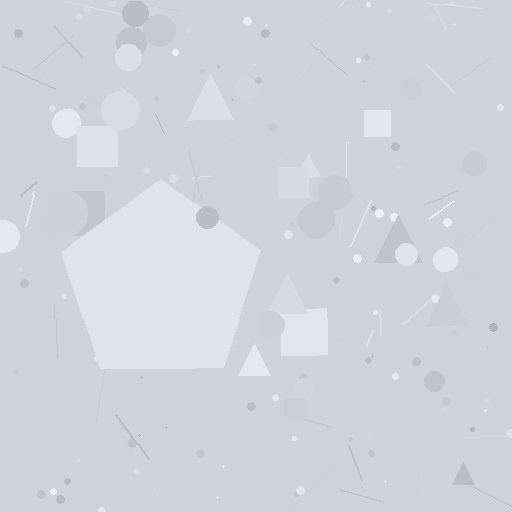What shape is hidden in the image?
A pentagon is hidden in the image.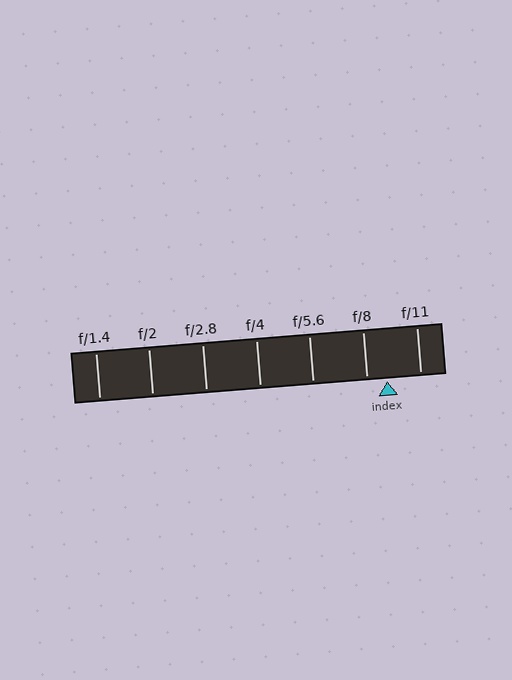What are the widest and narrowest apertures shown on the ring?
The widest aperture shown is f/1.4 and the narrowest is f/11.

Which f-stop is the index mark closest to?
The index mark is closest to f/8.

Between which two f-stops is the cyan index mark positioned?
The index mark is between f/8 and f/11.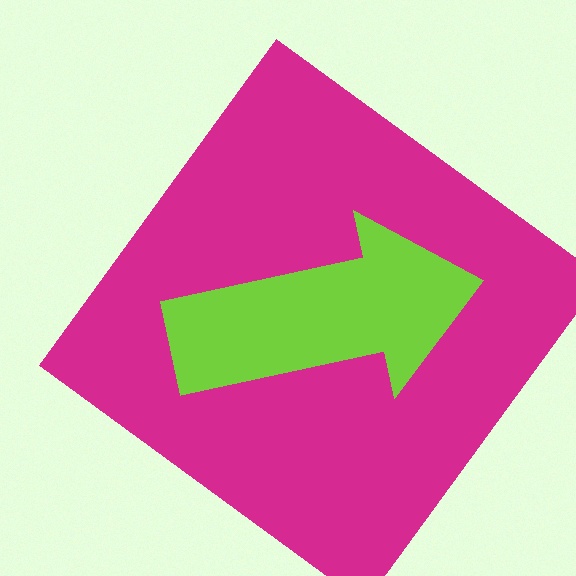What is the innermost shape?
The lime arrow.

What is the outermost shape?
The magenta diamond.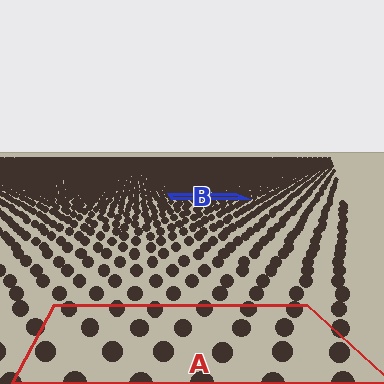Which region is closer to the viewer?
Region A is closer. The texture elements there are larger and more spread out.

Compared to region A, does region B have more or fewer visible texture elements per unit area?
Region B has more texture elements per unit area — they are packed more densely because it is farther away.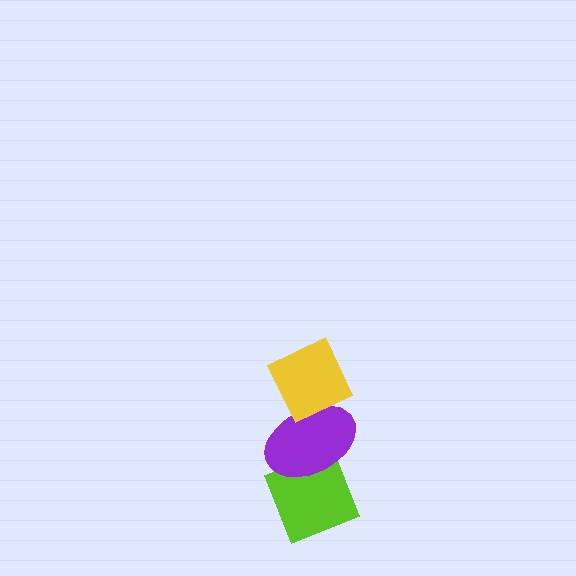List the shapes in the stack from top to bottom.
From top to bottom: the yellow diamond, the purple ellipse, the lime diamond.